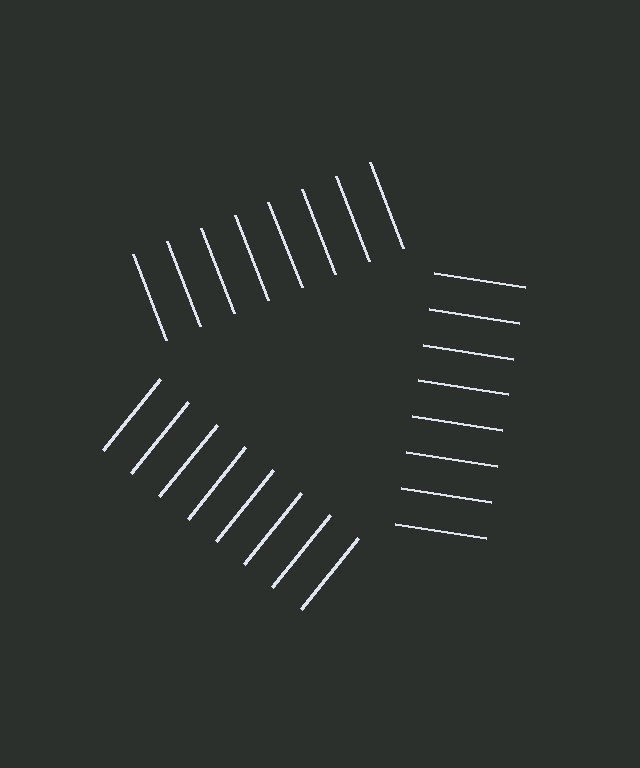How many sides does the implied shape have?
3 sides — the line-ends trace a triangle.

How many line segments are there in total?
24 — 8 along each of the 3 edges.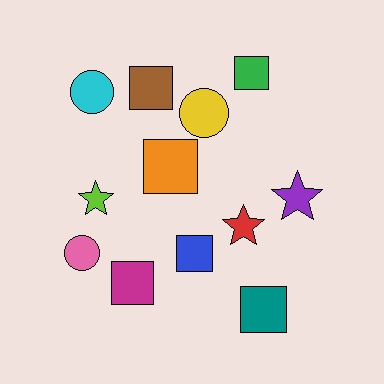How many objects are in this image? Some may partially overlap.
There are 12 objects.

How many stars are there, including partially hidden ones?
There are 3 stars.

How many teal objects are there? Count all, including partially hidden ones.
There is 1 teal object.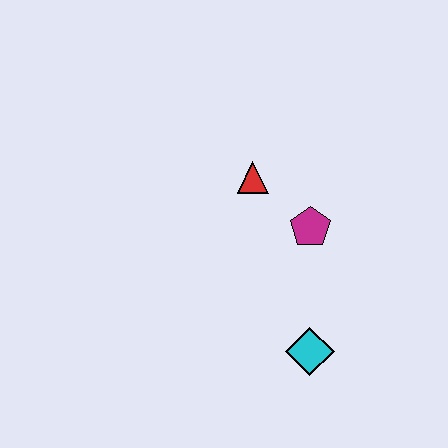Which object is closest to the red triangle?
The magenta pentagon is closest to the red triangle.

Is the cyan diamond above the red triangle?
No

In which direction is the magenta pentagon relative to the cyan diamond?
The magenta pentagon is above the cyan diamond.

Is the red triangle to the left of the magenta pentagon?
Yes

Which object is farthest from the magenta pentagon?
The cyan diamond is farthest from the magenta pentagon.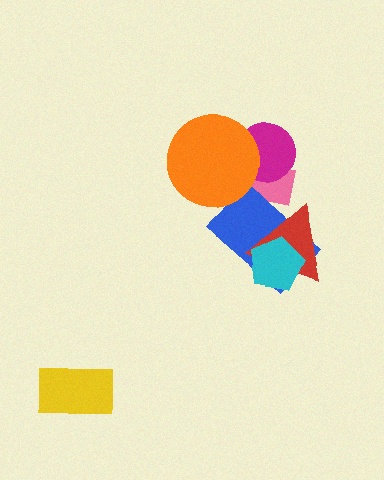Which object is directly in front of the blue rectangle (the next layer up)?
The red triangle is directly in front of the blue rectangle.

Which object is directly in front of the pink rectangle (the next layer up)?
The blue rectangle is directly in front of the pink rectangle.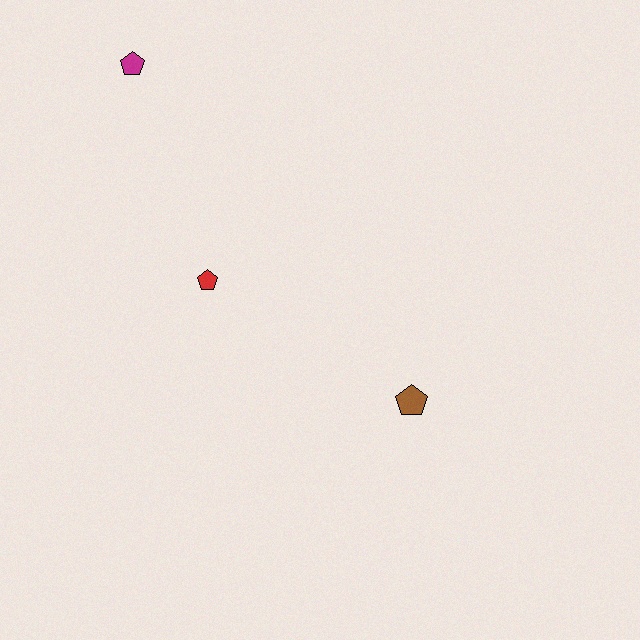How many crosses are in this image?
There are no crosses.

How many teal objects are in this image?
There are no teal objects.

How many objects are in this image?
There are 3 objects.